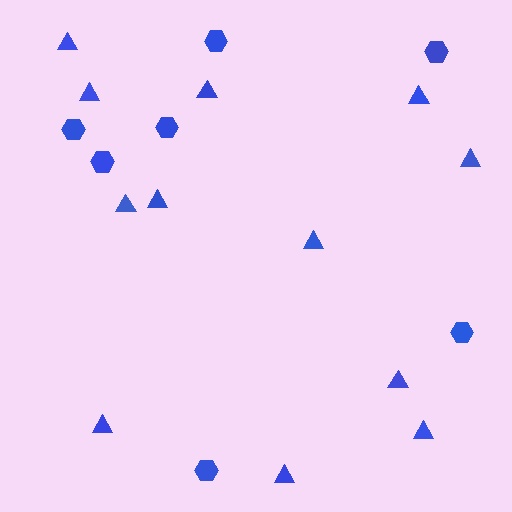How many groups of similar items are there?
There are 2 groups: one group of hexagons (7) and one group of triangles (12).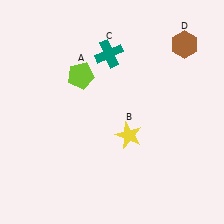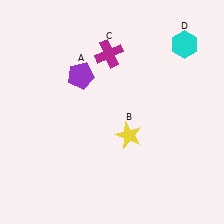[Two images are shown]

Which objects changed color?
A changed from lime to purple. C changed from teal to magenta. D changed from brown to cyan.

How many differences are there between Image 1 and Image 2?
There are 3 differences between the two images.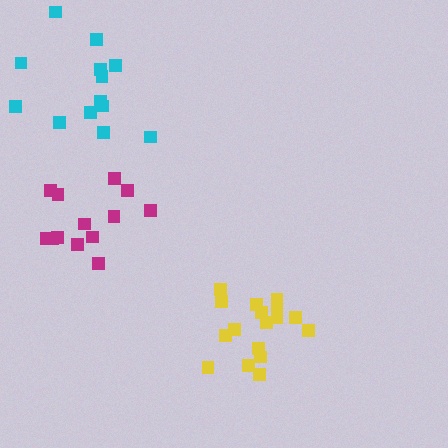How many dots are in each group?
Group 1: 13 dots, Group 2: 13 dots, Group 3: 17 dots (43 total).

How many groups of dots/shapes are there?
There are 3 groups.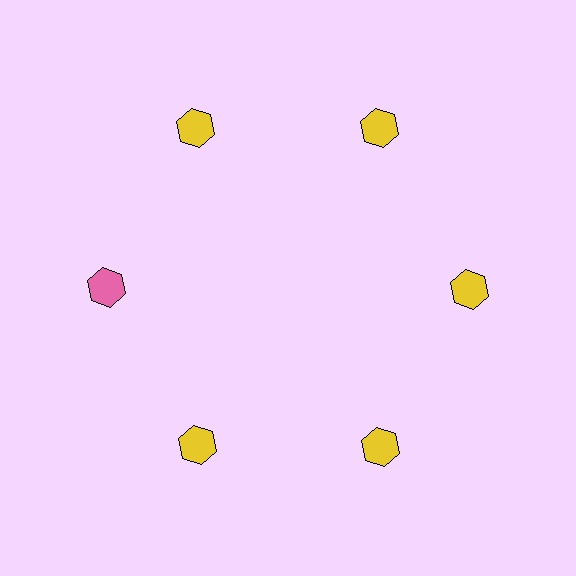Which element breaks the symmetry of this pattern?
The pink hexagon at roughly the 9 o'clock position breaks the symmetry. All other shapes are yellow hexagons.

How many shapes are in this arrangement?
There are 6 shapes arranged in a ring pattern.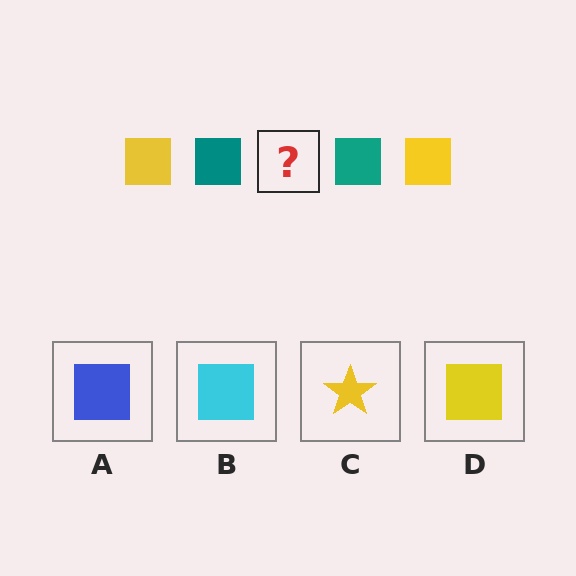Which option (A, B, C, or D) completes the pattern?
D.